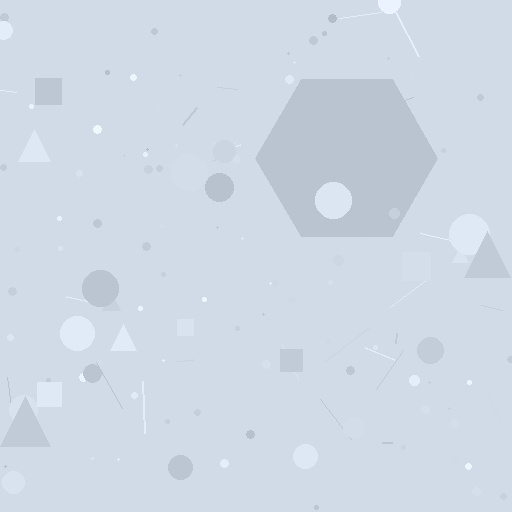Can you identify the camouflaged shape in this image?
The camouflaged shape is a hexagon.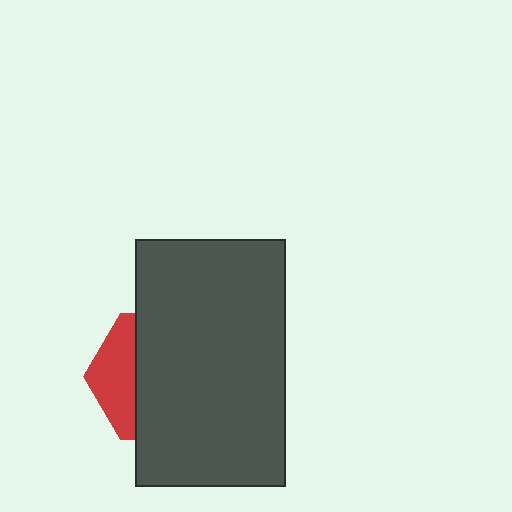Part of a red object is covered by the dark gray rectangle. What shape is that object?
It is a hexagon.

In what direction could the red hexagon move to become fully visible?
The red hexagon could move left. That would shift it out from behind the dark gray rectangle entirely.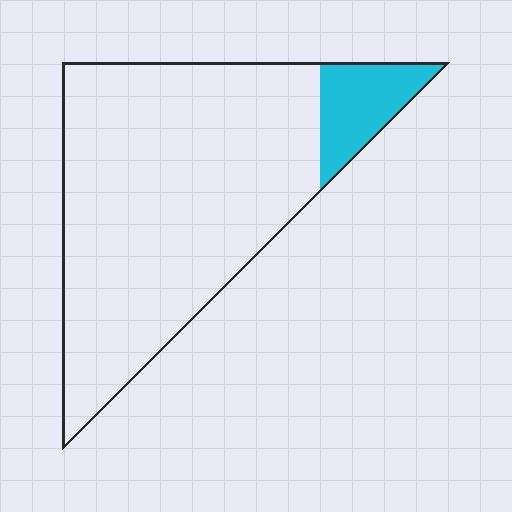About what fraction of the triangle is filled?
About one eighth (1/8).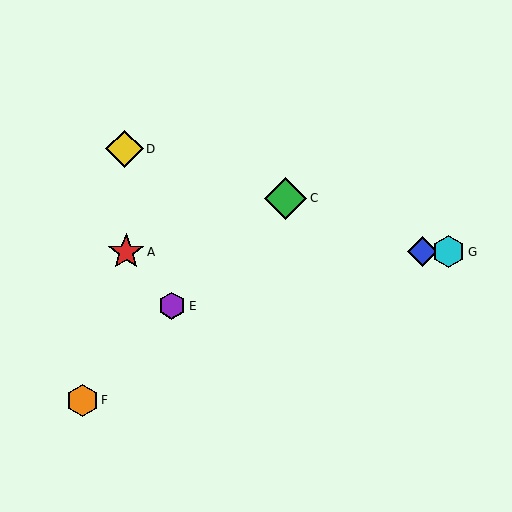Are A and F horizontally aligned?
No, A is at y≈252 and F is at y≈400.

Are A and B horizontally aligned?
Yes, both are at y≈252.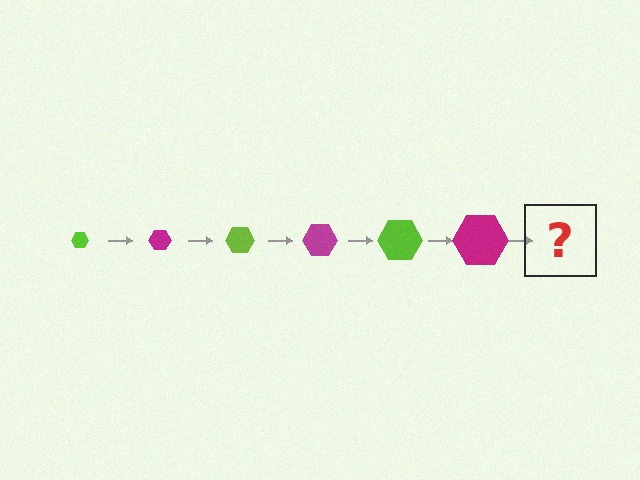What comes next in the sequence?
The next element should be a lime hexagon, larger than the previous one.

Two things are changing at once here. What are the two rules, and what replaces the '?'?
The two rules are that the hexagon grows larger each step and the color cycles through lime and magenta. The '?' should be a lime hexagon, larger than the previous one.